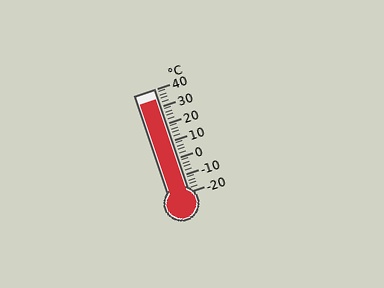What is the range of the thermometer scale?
The thermometer scale ranges from -20°C to 40°C.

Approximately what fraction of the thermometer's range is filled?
The thermometer is filled to approximately 90% of its range.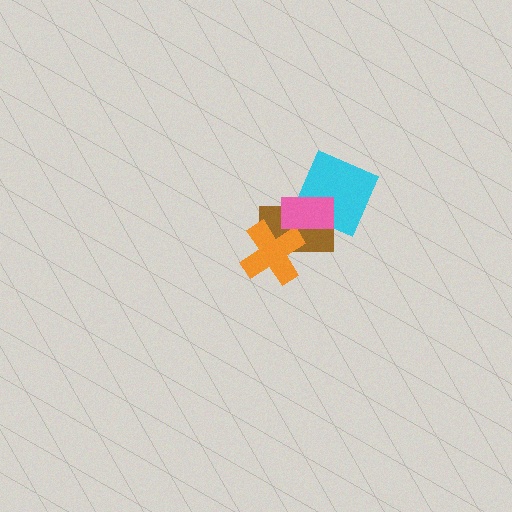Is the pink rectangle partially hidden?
No, no other shape covers it.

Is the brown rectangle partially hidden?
Yes, it is partially covered by another shape.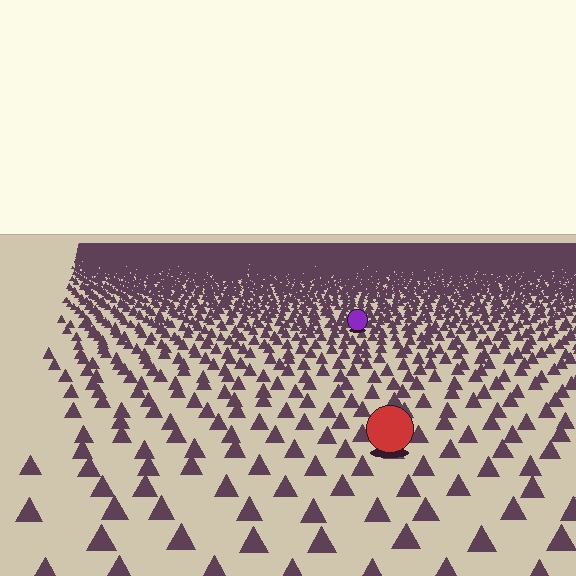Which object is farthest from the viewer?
The purple circle is farthest from the viewer. It appears smaller and the ground texture around it is denser.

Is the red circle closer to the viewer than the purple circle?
Yes. The red circle is closer — you can tell from the texture gradient: the ground texture is coarser near it.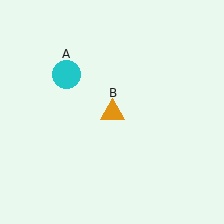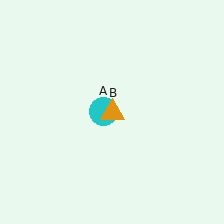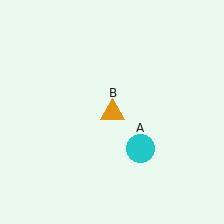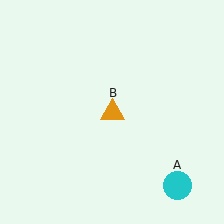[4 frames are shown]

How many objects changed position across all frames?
1 object changed position: cyan circle (object A).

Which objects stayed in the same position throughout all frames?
Orange triangle (object B) remained stationary.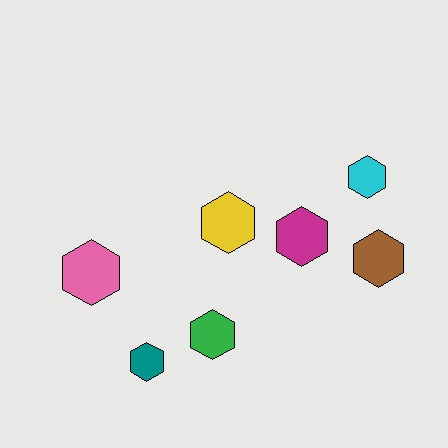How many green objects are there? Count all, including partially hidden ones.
There is 1 green object.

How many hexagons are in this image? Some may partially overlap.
There are 7 hexagons.